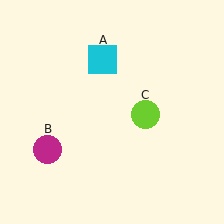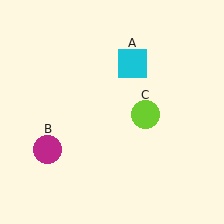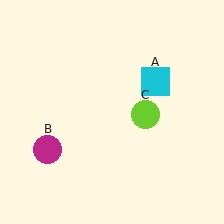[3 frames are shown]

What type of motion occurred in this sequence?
The cyan square (object A) rotated clockwise around the center of the scene.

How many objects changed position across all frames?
1 object changed position: cyan square (object A).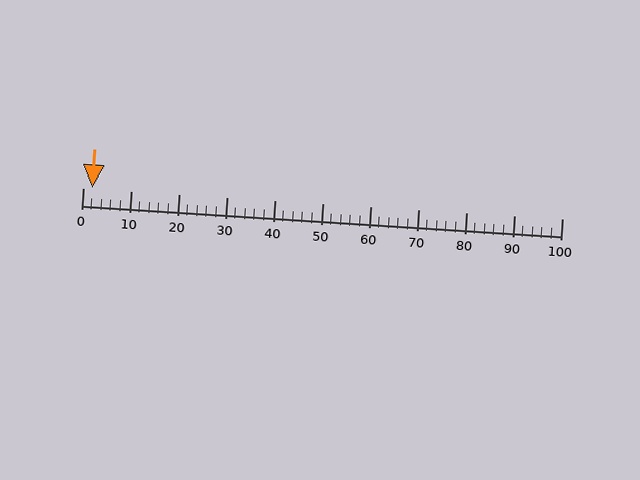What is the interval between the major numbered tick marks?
The major tick marks are spaced 10 units apart.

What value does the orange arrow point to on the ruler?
The orange arrow points to approximately 2.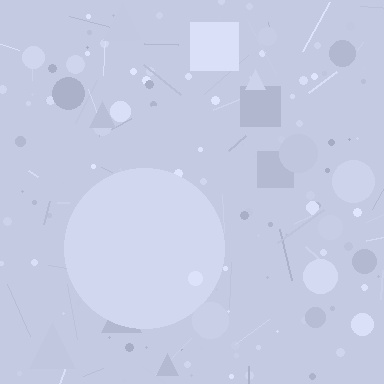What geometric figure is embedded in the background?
A circle is embedded in the background.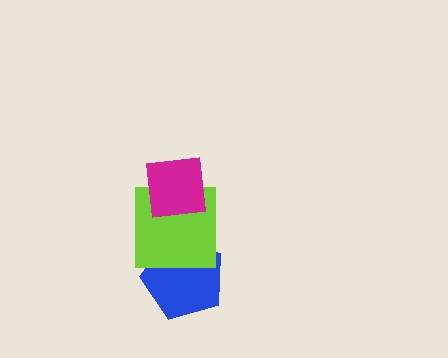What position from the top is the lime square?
The lime square is 2nd from the top.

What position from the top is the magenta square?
The magenta square is 1st from the top.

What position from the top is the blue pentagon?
The blue pentagon is 3rd from the top.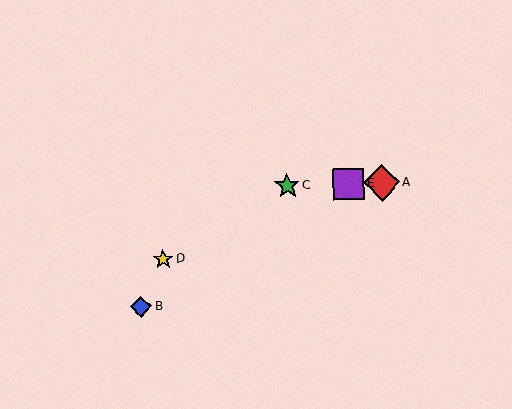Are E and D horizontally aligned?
No, E is at y≈184 and D is at y≈259.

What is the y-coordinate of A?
Object A is at y≈183.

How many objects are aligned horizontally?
3 objects (A, C, E) are aligned horizontally.